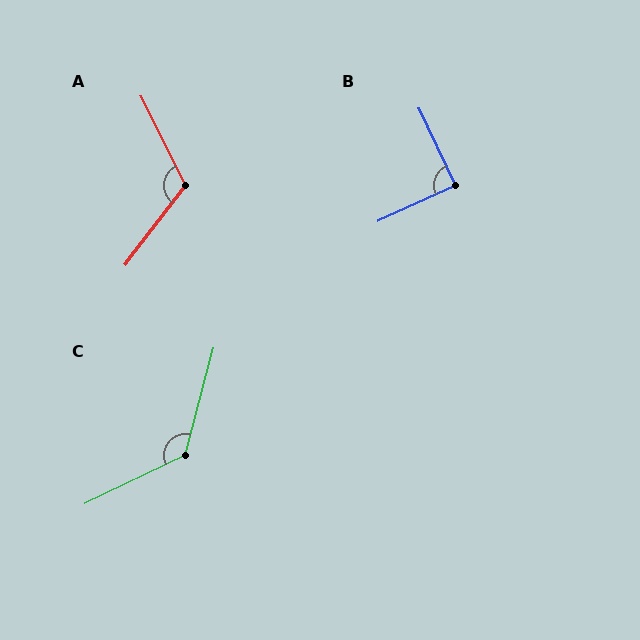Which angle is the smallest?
B, at approximately 89 degrees.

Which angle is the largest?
C, at approximately 130 degrees.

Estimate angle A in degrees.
Approximately 116 degrees.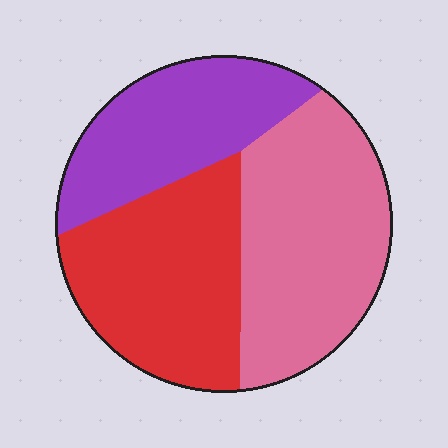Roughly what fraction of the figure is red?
Red covers about 35% of the figure.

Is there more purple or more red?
Red.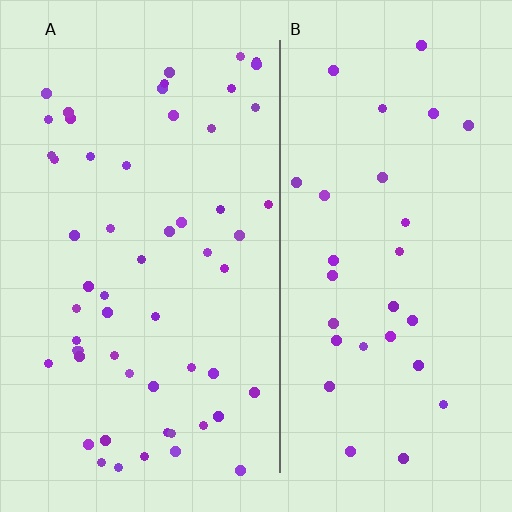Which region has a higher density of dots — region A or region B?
A (the left).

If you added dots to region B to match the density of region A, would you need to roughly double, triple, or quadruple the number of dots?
Approximately double.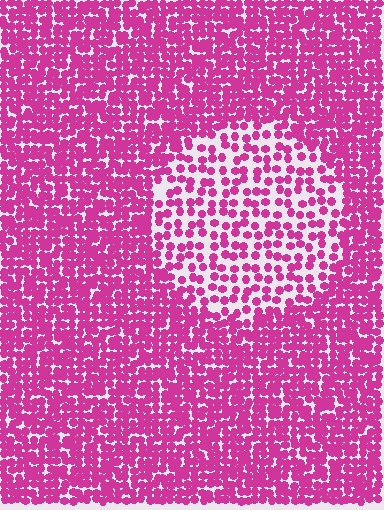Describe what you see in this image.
The image contains small magenta elements arranged at two different densities. A circle-shaped region is visible where the elements are less densely packed than the surrounding area.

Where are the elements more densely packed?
The elements are more densely packed outside the circle boundary.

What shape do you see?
I see a circle.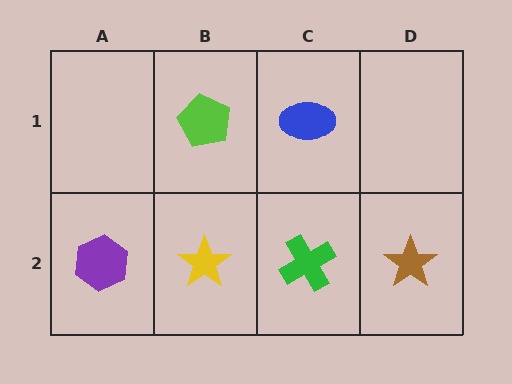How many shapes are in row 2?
4 shapes.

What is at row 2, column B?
A yellow star.